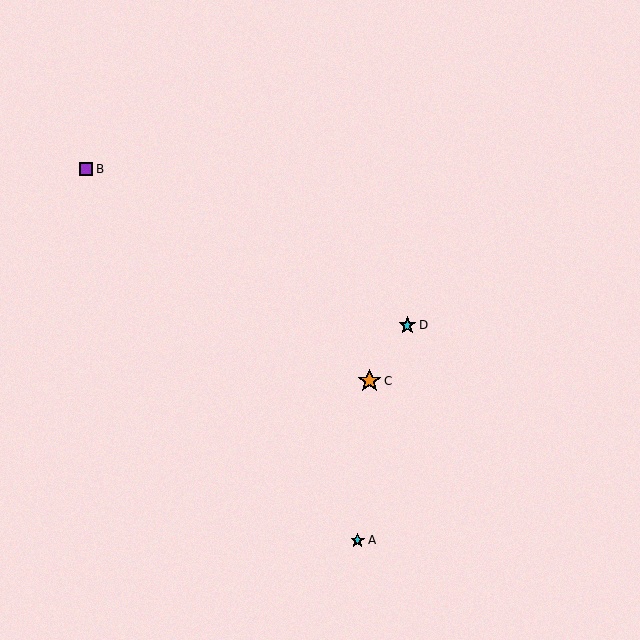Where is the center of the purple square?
The center of the purple square is at (86, 169).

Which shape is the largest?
The orange star (labeled C) is the largest.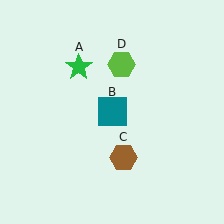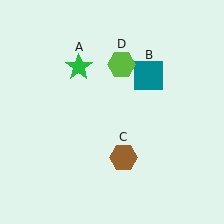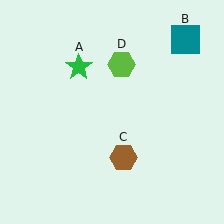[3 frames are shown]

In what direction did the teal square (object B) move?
The teal square (object B) moved up and to the right.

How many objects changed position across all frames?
1 object changed position: teal square (object B).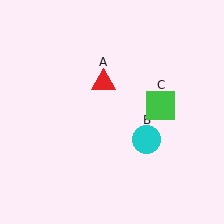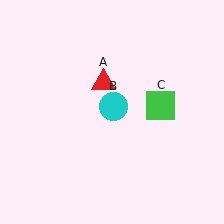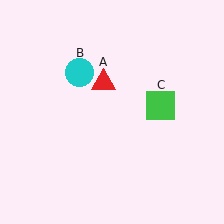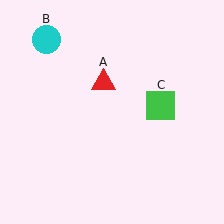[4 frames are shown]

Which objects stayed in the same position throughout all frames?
Red triangle (object A) and green square (object C) remained stationary.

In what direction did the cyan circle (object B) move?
The cyan circle (object B) moved up and to the left.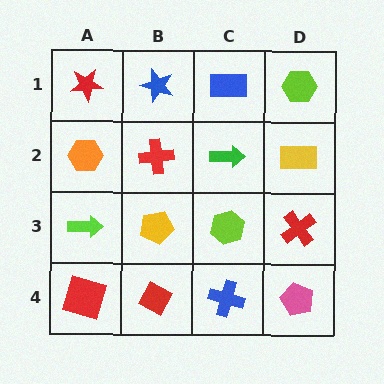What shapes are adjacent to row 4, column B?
A yellow pentagon (row 3, column B), a red square (row 4, column A), a blue cross (row 4, column C).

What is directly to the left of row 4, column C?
A red diamond.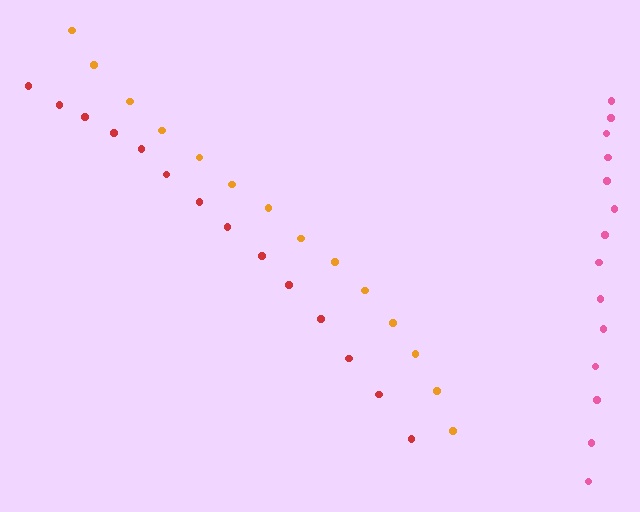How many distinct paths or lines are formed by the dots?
There are 3 distinct paths.